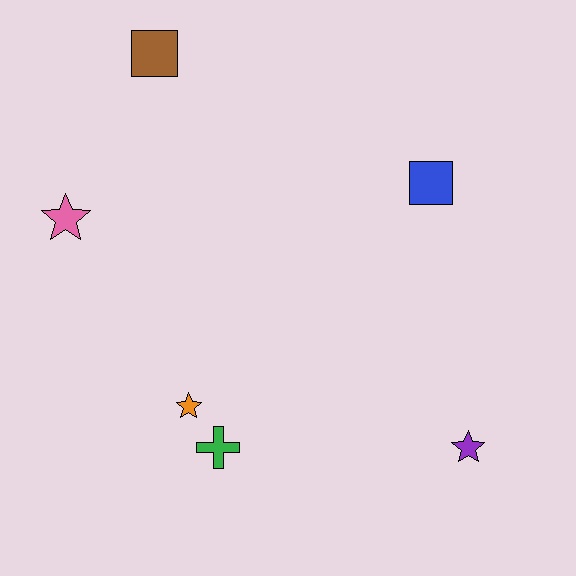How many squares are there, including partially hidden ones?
There are 2 squares.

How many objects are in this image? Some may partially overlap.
There are 6 objects.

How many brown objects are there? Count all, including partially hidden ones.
There is 1 brown object.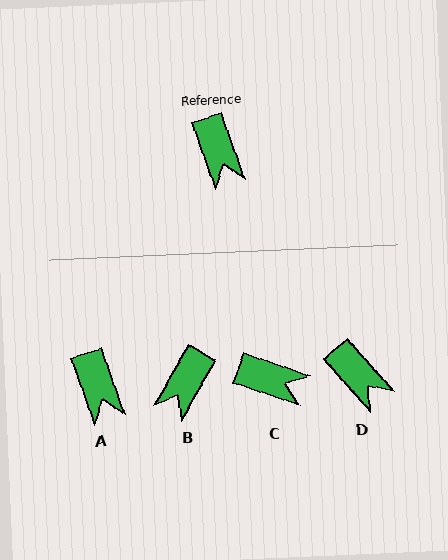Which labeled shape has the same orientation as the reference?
A.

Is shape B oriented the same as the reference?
No, it is off by about 49 degrees.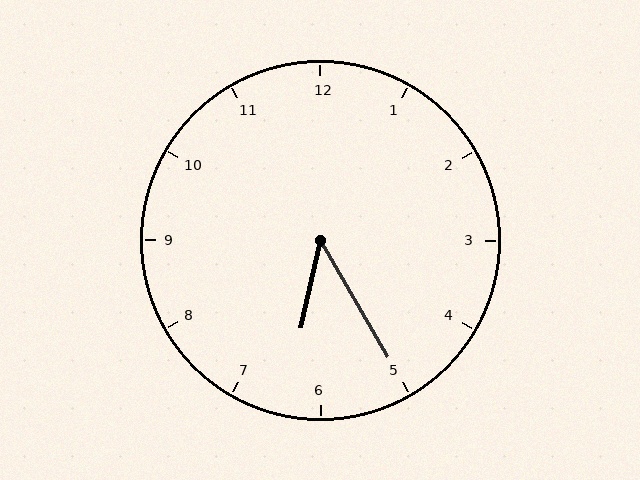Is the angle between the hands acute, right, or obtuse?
It is acute.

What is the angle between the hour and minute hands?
Approximately 42 degrees.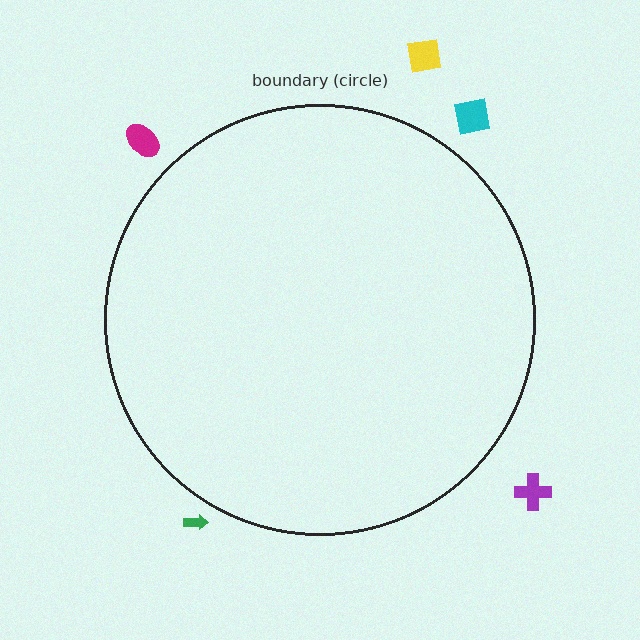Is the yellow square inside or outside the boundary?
Outside.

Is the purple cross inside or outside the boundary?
Outside.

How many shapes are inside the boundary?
0 inside, 5 outside.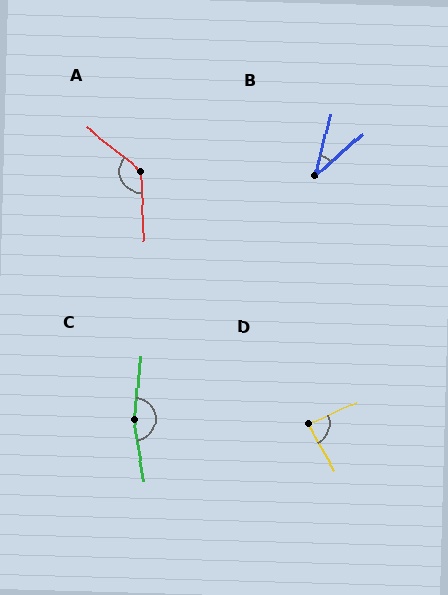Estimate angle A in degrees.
Approximately 132 degrees.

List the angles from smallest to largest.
B (35°), D (84°), A (132°), C (165°).